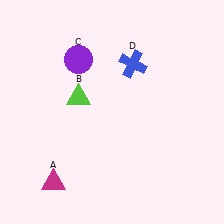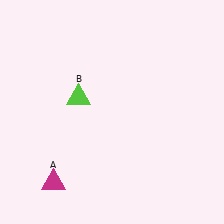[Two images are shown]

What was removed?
The purple circle (C), the blue cross (D) were removed in Image 2.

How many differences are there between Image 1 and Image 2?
There are 2 differences between the two images.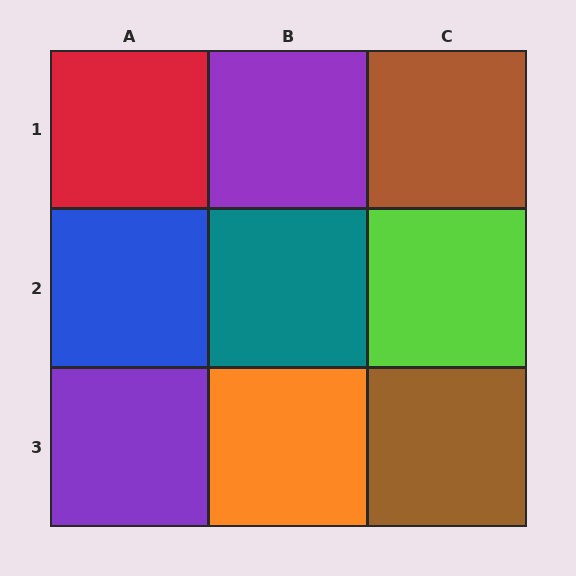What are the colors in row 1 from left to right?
Red, purple, brown.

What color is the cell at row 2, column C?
Lime.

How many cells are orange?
1 cell is orange.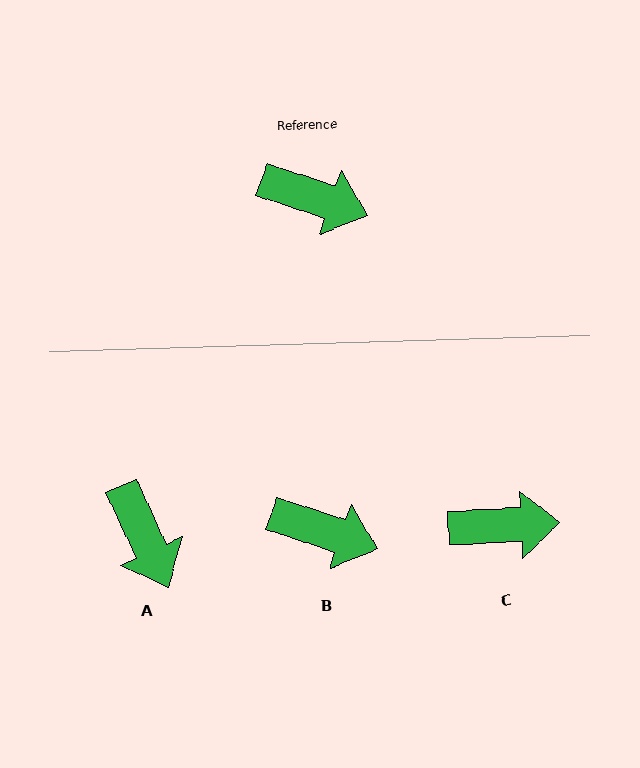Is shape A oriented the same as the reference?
No, it is off by about 46 degrees.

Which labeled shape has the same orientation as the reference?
B.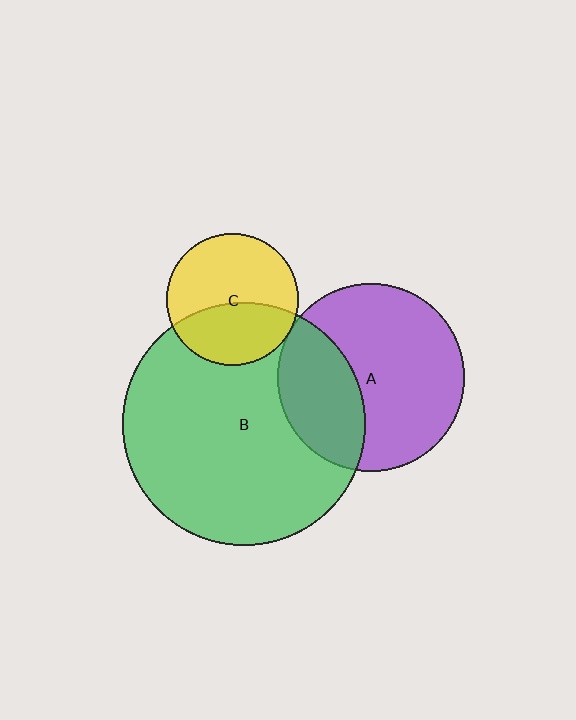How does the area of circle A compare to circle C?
Approximately 2.0 times.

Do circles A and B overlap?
Yes.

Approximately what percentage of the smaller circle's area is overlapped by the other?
Approximately 35%.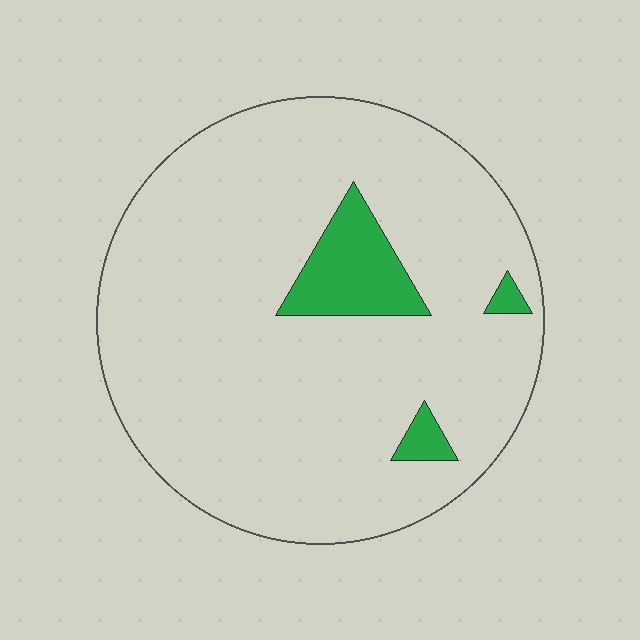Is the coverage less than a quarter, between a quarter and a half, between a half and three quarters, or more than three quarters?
Less than a quarter.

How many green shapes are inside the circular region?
3.